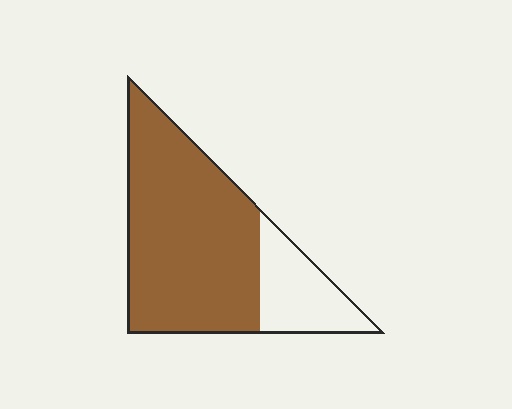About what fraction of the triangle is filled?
About three quarters (3/4).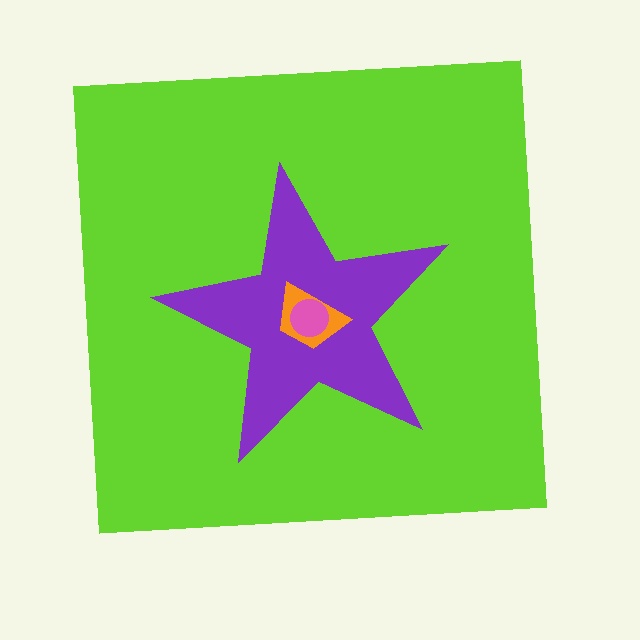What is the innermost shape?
The pink circle.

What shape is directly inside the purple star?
The orange trapezoid.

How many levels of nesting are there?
4.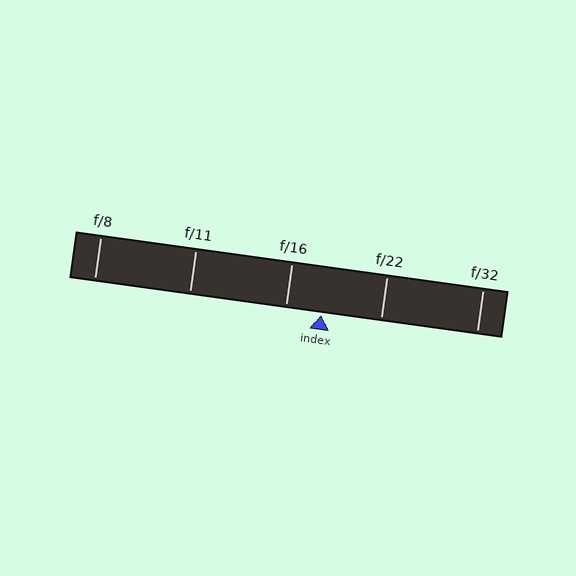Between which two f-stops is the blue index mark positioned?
The index mark is between f/16 and f/22.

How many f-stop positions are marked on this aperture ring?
There are 5 f-stop positions marked.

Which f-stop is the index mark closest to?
The index mark is closest to f/16.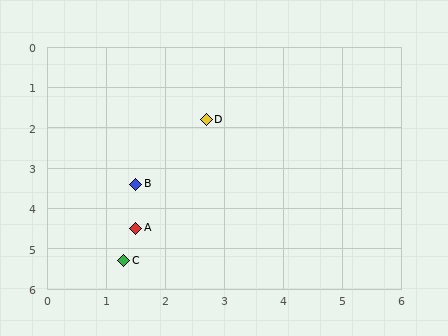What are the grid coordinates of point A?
Point A is at approximately (1.5, 4.5).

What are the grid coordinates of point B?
Point B is at approximately (1.5, 3.4).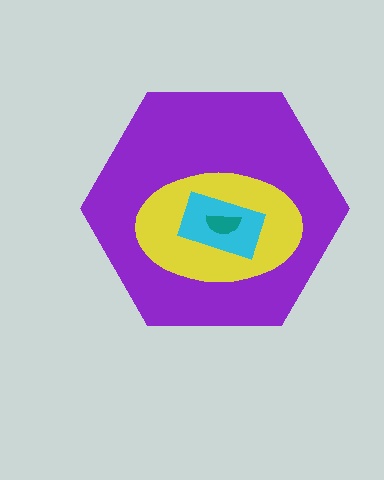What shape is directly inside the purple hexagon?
The yellow ellipse.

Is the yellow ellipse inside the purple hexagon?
Yes.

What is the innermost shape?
The teal semicircle.